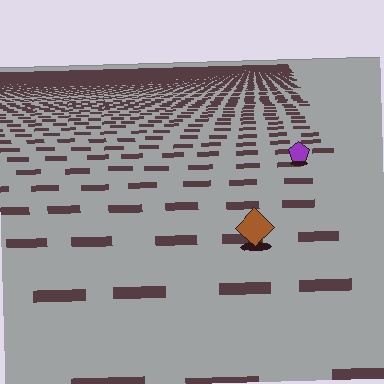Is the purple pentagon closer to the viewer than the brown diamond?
No. The brown diamond is closer — you can tell from the texture gradient: the ground texture is coarser near it.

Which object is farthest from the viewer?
The purple pentagon is farthest from the viewer. It appears smaller and the ground texture around it is denser.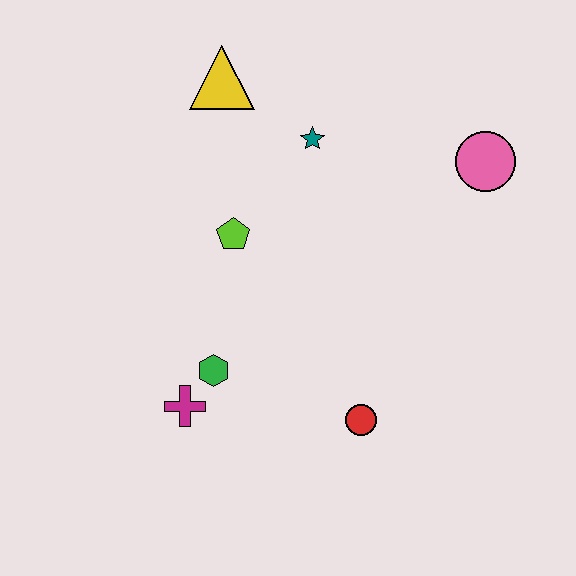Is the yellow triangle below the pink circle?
No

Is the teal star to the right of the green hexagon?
Yes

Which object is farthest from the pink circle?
The magenta cross is farthest from the pink circle.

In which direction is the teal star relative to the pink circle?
The teal star is to the left of the pink circle.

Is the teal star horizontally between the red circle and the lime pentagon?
Yes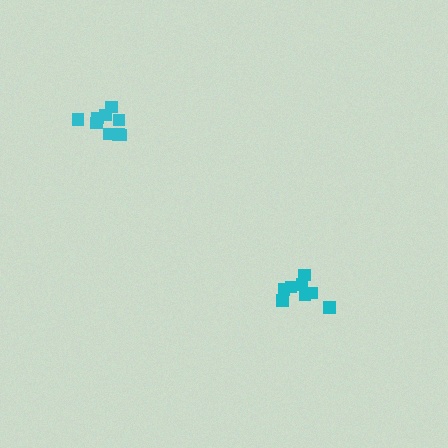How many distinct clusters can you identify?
There are 2 distinct clusters.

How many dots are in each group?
Group 1: 8 dots, Group 2: 9 dots (17 total).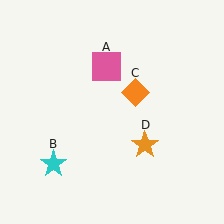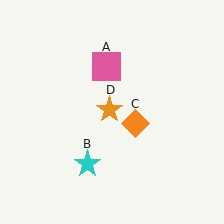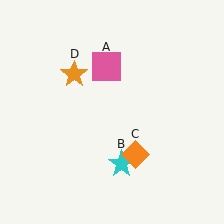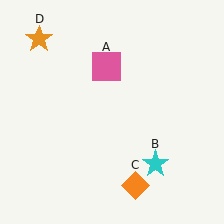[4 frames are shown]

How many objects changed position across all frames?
3 objects changed position: cyan star (object B), orange diamond (object C), orange star (object D).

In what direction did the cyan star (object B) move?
The cyan star (object B) moved right.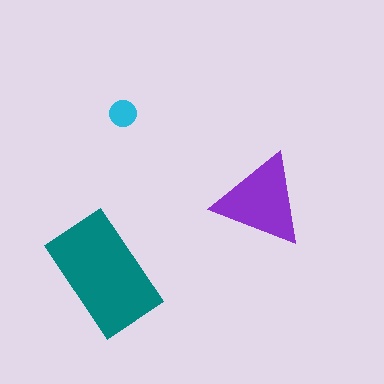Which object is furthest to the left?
The teal rectangle is leftmost.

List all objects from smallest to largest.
The cyan circle, the purple triangle, the teal rectangle.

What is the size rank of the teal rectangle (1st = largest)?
1st.